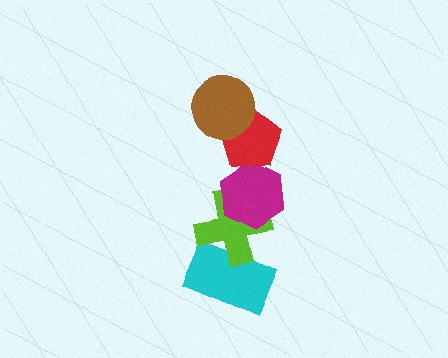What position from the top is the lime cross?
The lime cross is 4th from the top.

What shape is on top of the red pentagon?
The brown circle is on top of the red pentagon.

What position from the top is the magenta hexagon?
The magenta hexagon is 3rd from the top.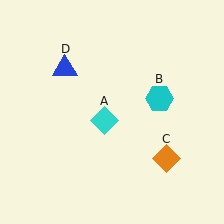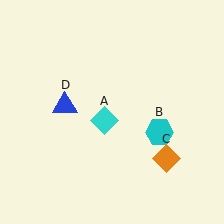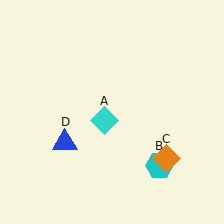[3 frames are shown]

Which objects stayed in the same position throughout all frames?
Cyan diamond (object A) and orange diamond (object C) remained stationary.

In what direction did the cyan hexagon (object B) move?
The cyan hexagon (object B) moved down.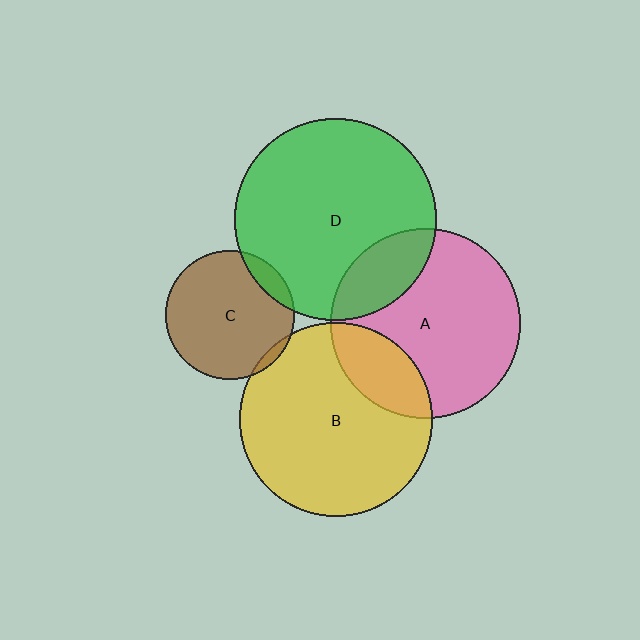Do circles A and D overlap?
Yes.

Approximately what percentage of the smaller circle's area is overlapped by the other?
Approximately 20%.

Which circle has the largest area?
Circle D (green).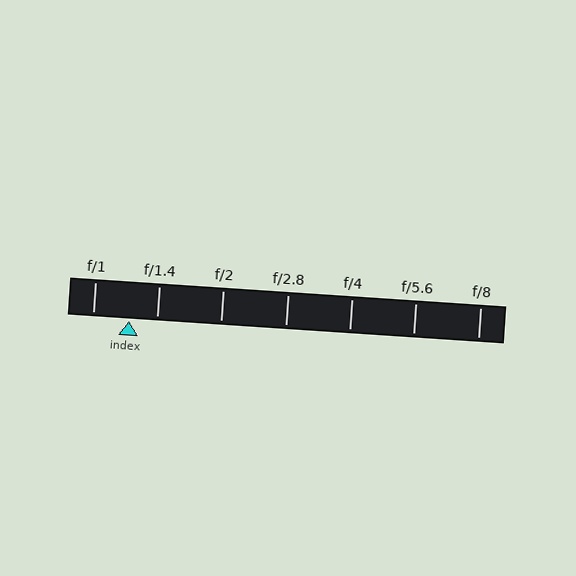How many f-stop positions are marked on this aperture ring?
There are 7 f-stop positions marked.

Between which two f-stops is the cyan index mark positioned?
The index mark is between f/1 and f/1.4.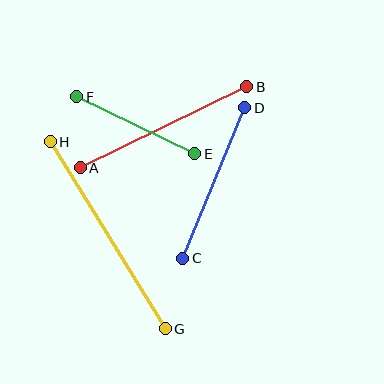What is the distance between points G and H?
The distance is approximately 219 pixels.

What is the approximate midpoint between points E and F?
The midpoint is at approximately (136, 125) pixels.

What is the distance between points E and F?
The distance is approximately 131 pixels.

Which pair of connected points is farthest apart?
Points G and H are farthest apart.